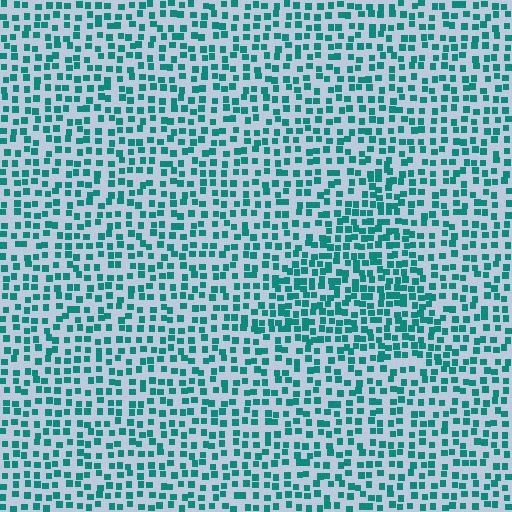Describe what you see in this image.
The image contains small teal elements arranged at two different densities. A triangle-shaped region is visible where the elements are more densely packed than the surrounding area.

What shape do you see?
I see a triangle.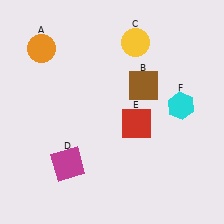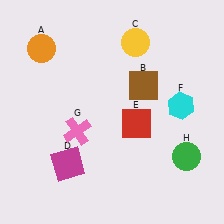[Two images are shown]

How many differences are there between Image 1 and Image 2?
There are 2 differences between the two images.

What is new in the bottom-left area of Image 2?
A pink cross (G) was added in the bottom-left area of Image 2.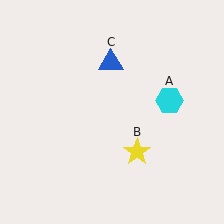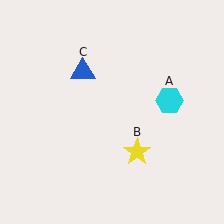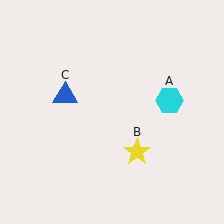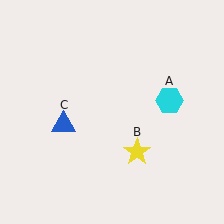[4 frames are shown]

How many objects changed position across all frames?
1 object changed position: blue triangle (object C).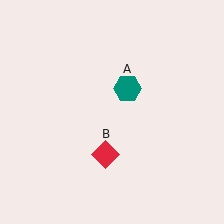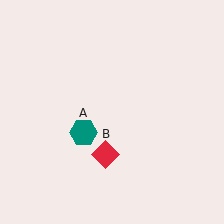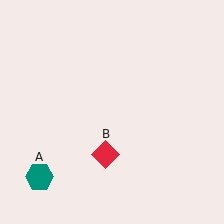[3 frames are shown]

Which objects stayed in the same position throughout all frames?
Red diamond (object B) remained stationary.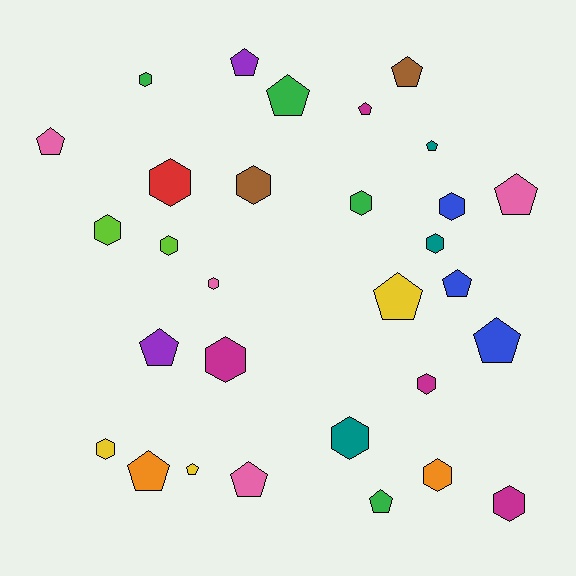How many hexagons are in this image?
There are 15 hexagons.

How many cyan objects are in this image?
There are no cyan objects.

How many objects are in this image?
There are 30 objects.